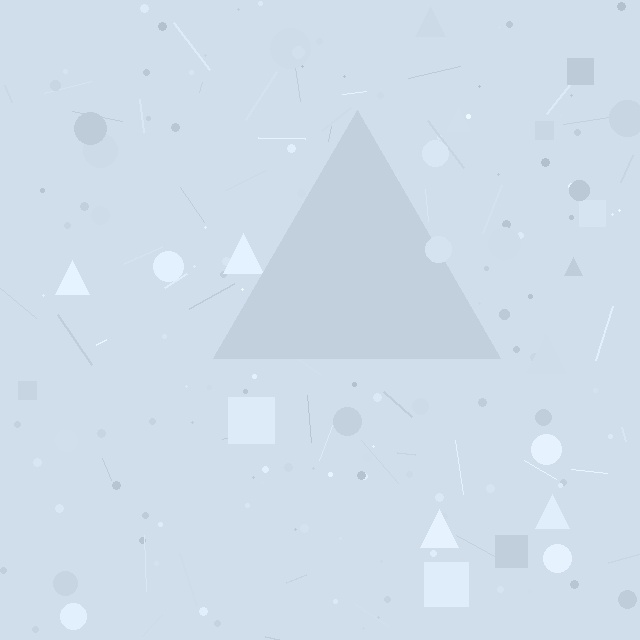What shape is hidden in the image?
A triangle is hidden in the image.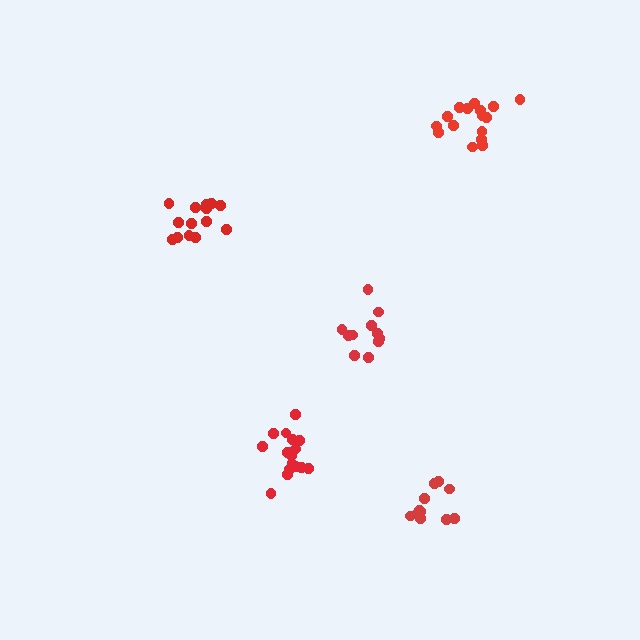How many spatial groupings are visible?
There are 5 spatial groupings.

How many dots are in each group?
Group 1: 11 dots, Group 2: 17 dots, Group 3: 16 dots, Group 4: 11 dots, Group 5: 14 dots (69 total).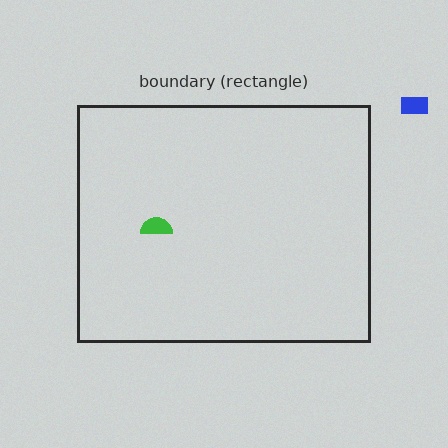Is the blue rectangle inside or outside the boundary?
Outside.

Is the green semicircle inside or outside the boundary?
Inside.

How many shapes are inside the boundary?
1 inside, 1 outside.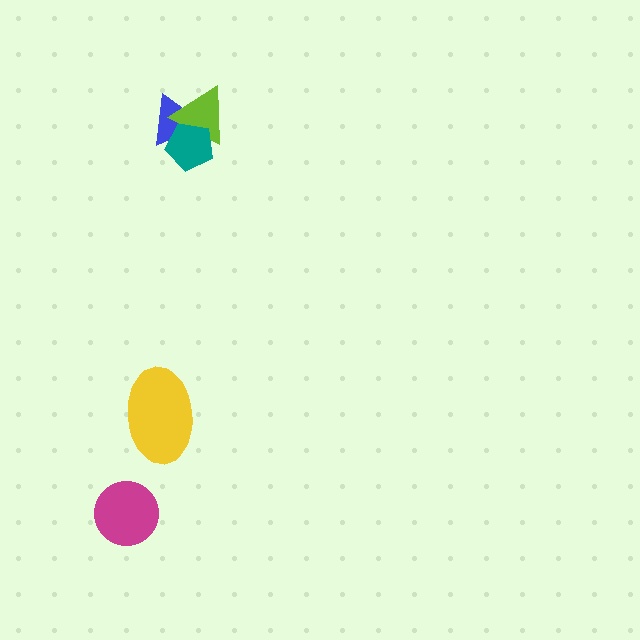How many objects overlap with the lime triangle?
2 objects overlap with the lime triangle.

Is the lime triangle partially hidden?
Yes, it is partially covered by another shape.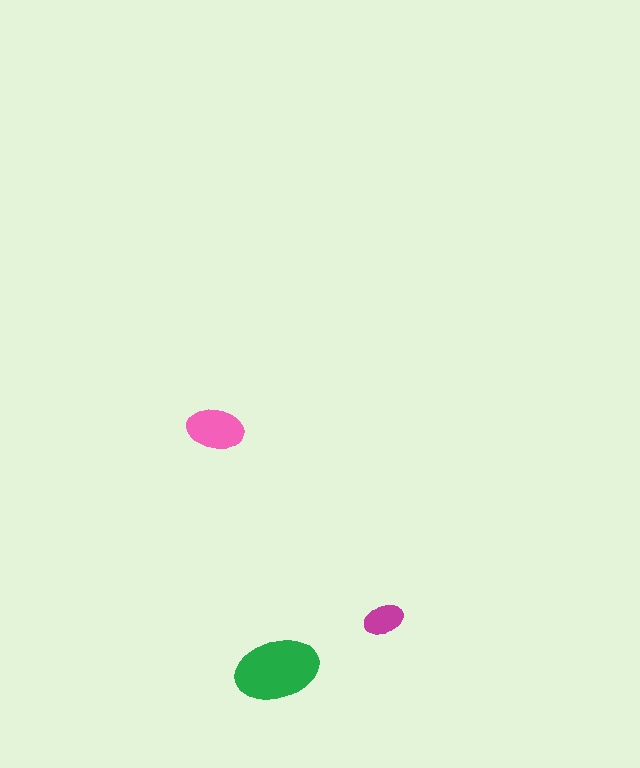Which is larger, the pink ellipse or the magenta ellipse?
The pink one.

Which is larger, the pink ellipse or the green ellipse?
The green one.